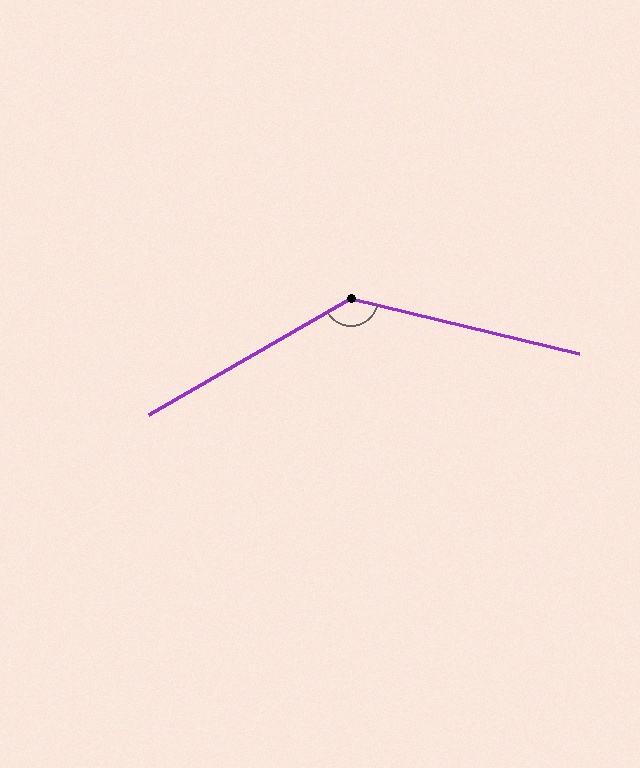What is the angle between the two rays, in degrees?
Approximately 137 degrees.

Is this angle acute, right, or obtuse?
It is obtuse.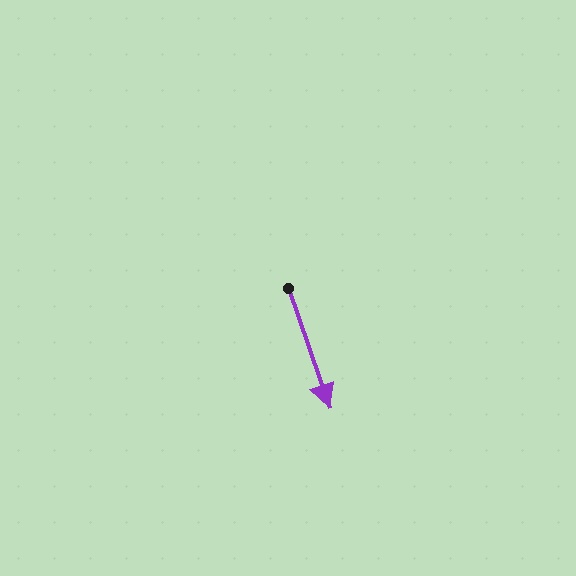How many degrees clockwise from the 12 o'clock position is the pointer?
Approximately 161 degrees.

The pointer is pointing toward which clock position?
Roughly 5 o'clock.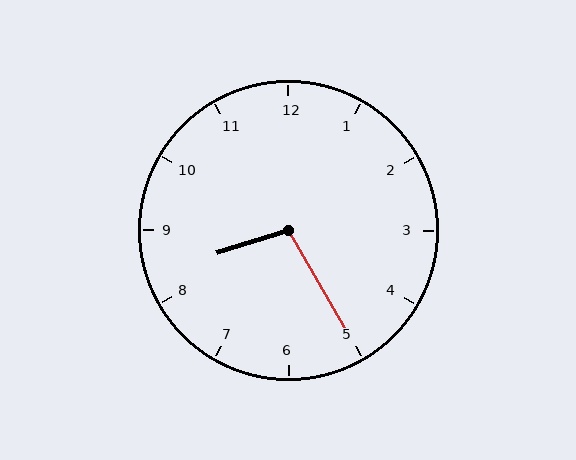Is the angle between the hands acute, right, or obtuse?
It is obtuse.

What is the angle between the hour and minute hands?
Approximately 102 degrees.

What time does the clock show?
8:25.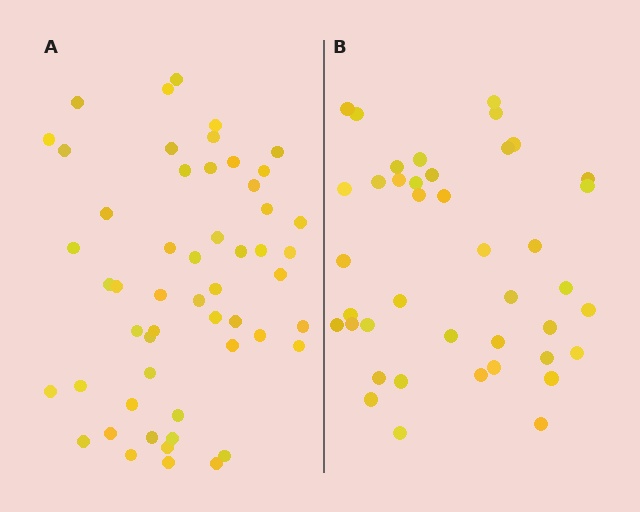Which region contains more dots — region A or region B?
Region A (the left region) has more dots.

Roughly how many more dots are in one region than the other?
Region A has roughly 12 or so more dots than region B.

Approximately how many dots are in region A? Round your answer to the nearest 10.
About 50 dots. (The exact count is 53, which rounds to 50.)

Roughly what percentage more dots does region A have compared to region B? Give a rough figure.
About 30% more.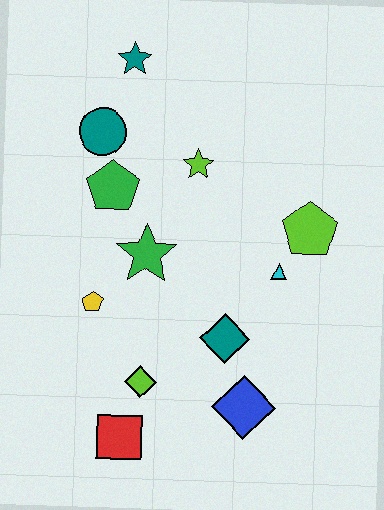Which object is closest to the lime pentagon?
The cyan triangle is closest to the lime pentagon.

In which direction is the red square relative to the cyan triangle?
The red square is below the cyan triangle.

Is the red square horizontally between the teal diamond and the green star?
No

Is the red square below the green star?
Yes